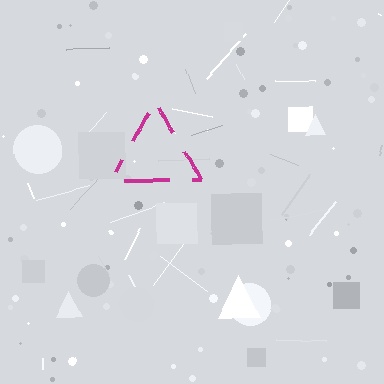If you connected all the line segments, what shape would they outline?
They would outline a triangle.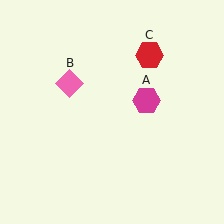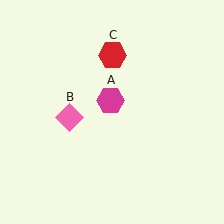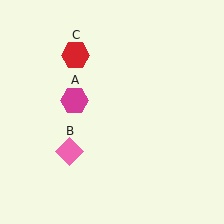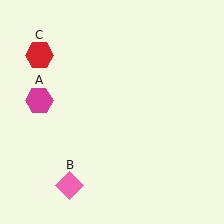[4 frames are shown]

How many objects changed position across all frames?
3 objects changed position: magenta hexagon (object A), pink diamond (object B), red hexagon (object C).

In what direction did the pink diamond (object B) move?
The pink diamond (object B) moved down.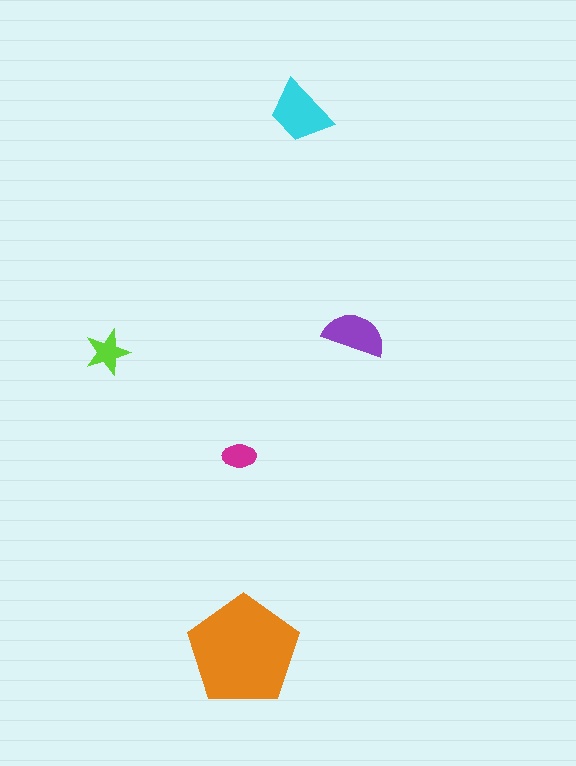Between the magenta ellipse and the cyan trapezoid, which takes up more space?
The cyan trapezoid.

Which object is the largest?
The orange pentagon.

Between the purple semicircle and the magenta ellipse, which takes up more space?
The purple semicircle.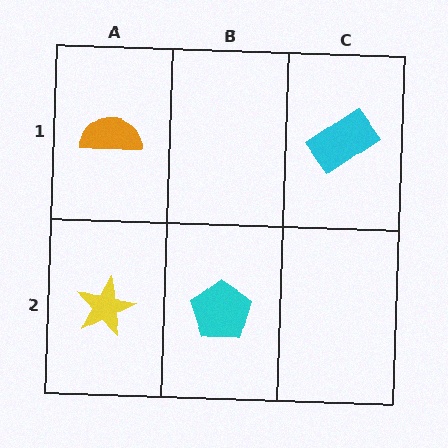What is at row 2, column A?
A yellow star.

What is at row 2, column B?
A cyan pentagon.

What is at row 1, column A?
An orange semicircle.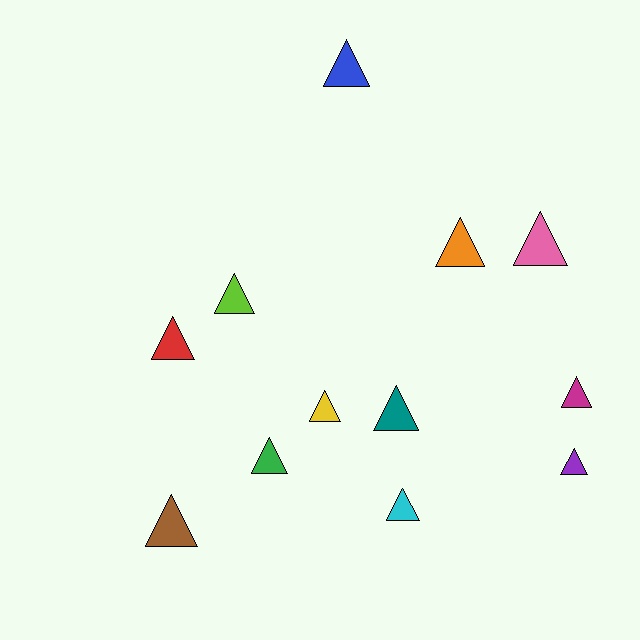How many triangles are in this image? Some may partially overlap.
There are 12 triangles.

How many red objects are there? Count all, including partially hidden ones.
There is 1 red object.